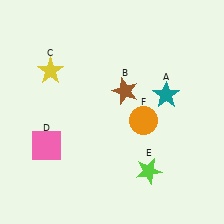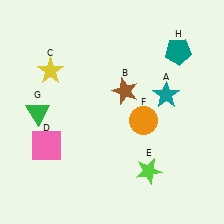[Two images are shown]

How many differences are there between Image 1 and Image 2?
There are 2 differences between the two images.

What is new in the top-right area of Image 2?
A teal pentagon (H) was added in the top-right area of Image 2.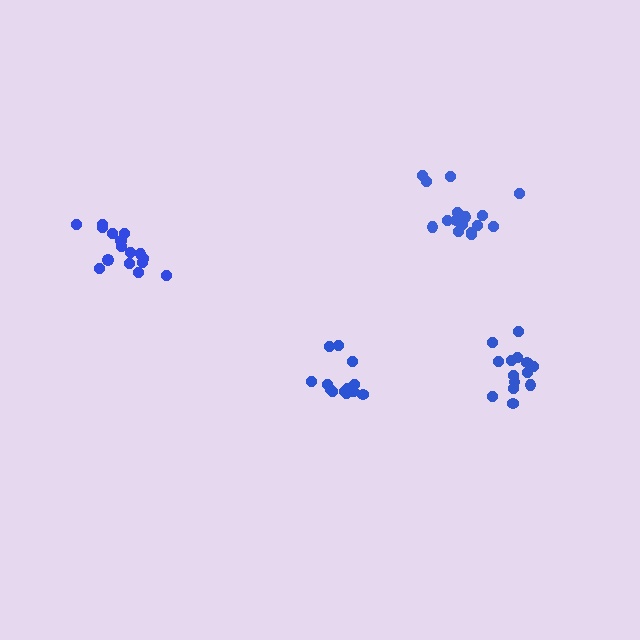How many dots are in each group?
Group 1: 13 dots, Group 2: 16 dots, Group 3: 17 dots, Group 4: 14 dots (60 total).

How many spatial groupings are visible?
There are 4 spatial groupings.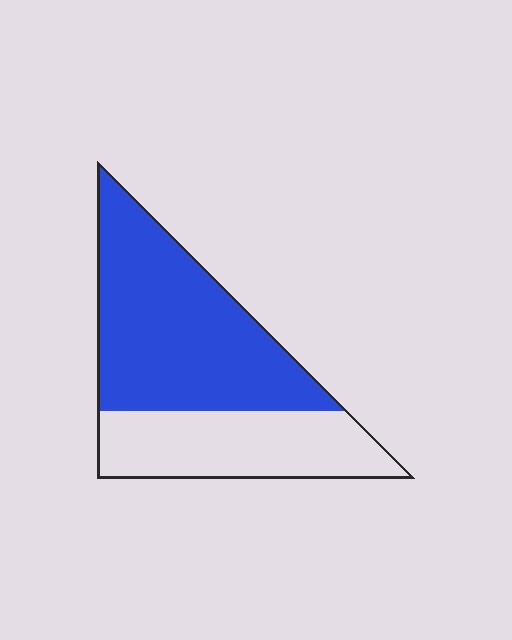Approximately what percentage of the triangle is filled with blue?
Approximately 60%.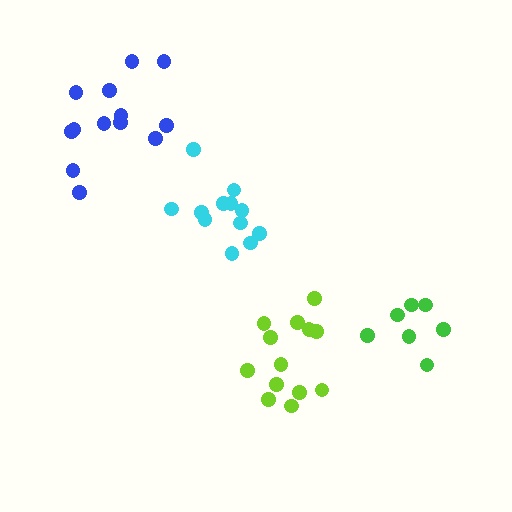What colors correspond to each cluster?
The clusters are colored: lime, blue, cyan, green.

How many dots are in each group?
Group 1: 13 dots, Group 2: 13 dots, Group 3: 12 dots, Group 4: 7 dots (45 total).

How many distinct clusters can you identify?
There are 4 distinct clusters.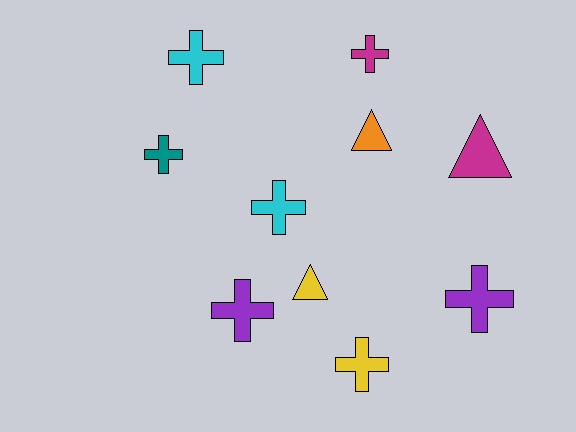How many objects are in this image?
There are 10 objects.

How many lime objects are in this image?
There are no lime objects.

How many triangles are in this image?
There are 3 triangles.